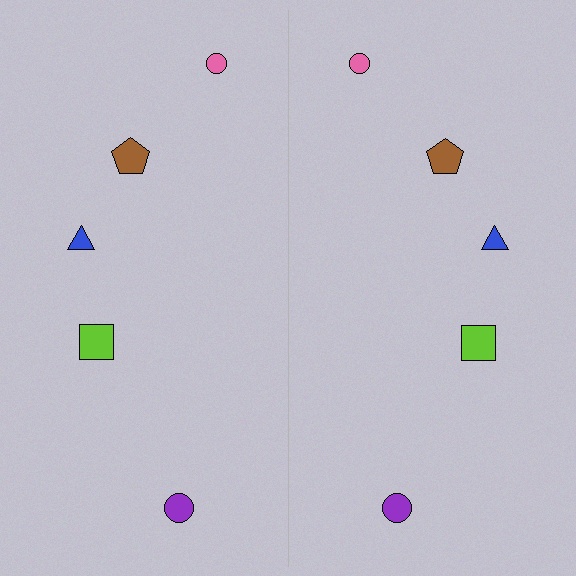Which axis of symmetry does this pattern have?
The pattern has a vertical axis of symmetry running through the center of the image.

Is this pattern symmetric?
Yes, this pattern has bilateral (reflection) symmetry.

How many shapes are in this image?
There are 10 shapes in this image.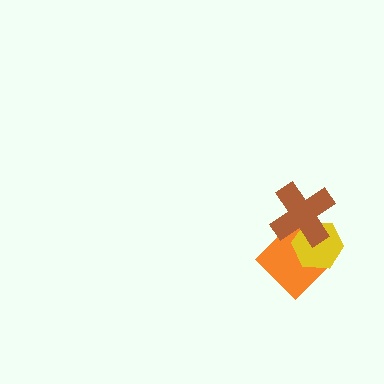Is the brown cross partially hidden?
No, no other shape covers it.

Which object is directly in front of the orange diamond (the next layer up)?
The yellow hexagon is directly in front of the orange diamond.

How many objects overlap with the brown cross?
2 objects overlap with the brown cross.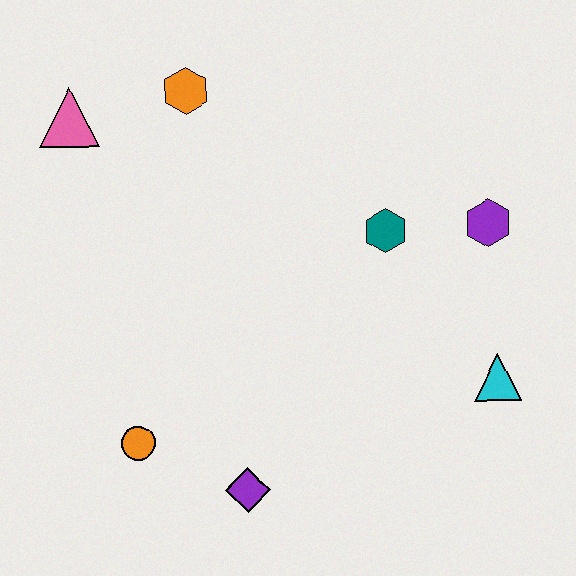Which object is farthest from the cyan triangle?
The pink triangle is farthest from the cyan triangle.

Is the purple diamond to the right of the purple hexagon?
No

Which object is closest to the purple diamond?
The orange circle is closest to the purple diamond.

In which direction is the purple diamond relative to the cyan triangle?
The purple diamond is to the left of the cyan triangle.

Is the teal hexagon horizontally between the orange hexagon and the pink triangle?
No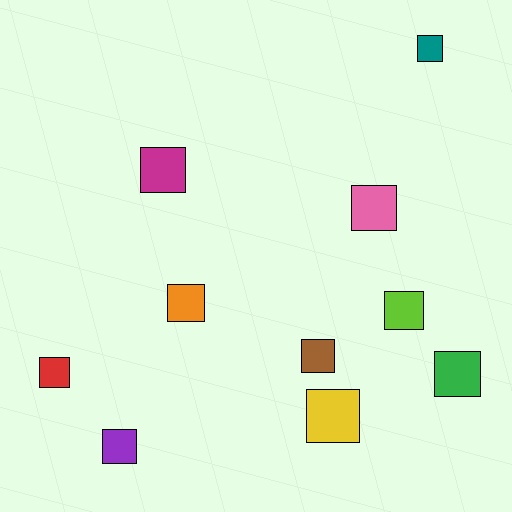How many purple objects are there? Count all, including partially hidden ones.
There is 1 purple object.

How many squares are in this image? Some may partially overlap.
There are 10 squares.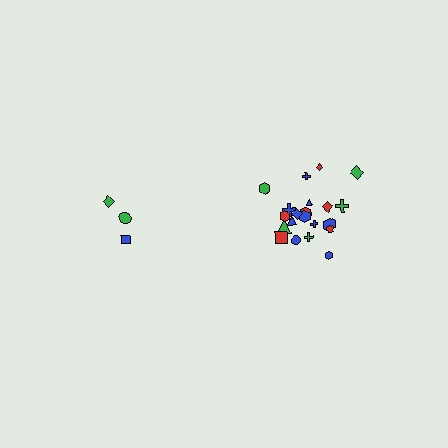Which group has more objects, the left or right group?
The right group.